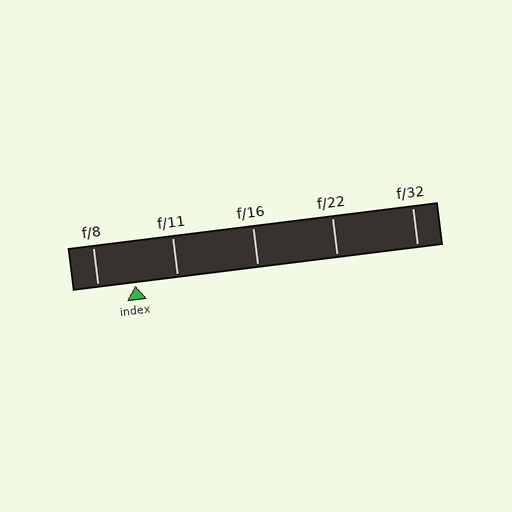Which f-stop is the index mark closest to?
The index mark is closest to f/8.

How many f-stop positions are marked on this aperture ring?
There are 5 f-stop positions marked.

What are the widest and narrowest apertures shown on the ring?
The widest aperture shown is f/8 and the narrowest is f/32.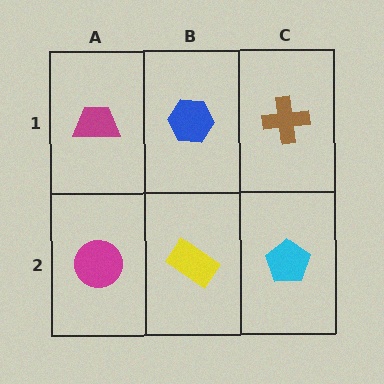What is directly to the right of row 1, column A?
A blue hexagon.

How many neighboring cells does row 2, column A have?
2.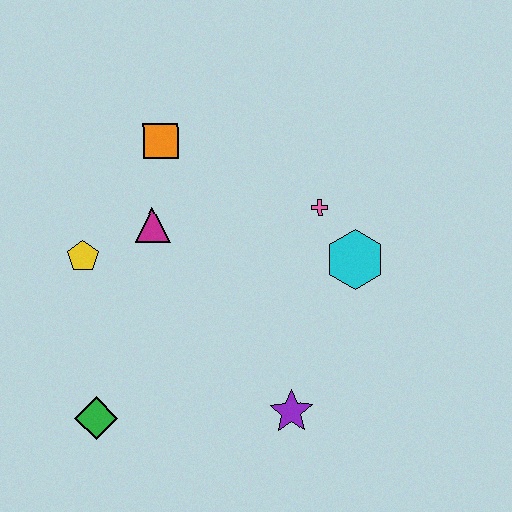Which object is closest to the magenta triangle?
The yellow pentagon is closest to the magenta triangle.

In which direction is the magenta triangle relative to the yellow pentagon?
The magenta triangle is to the right of the yellow pentagon.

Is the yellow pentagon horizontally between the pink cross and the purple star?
No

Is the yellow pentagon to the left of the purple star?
Yes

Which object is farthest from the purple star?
The orange square is farthest from the purple star.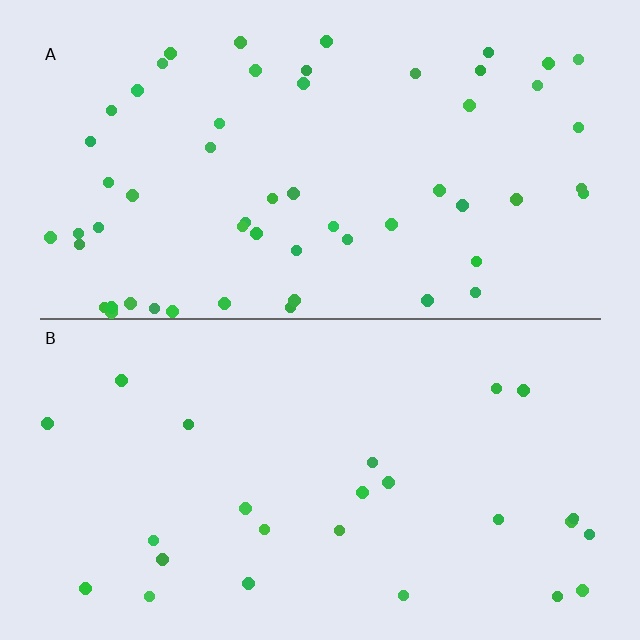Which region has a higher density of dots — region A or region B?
A (the top).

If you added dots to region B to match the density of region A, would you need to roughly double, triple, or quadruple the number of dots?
Approximately double.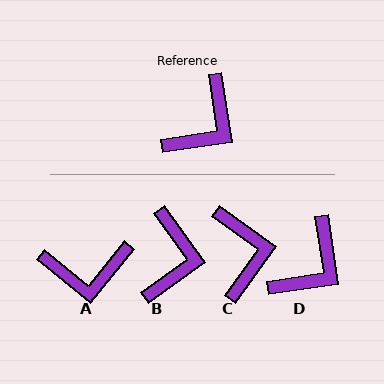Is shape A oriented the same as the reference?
No, it is off by about 48 degrees.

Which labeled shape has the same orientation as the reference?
D.